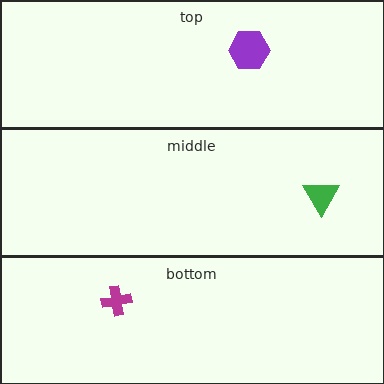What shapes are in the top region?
The purple hexagon.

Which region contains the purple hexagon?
The top region.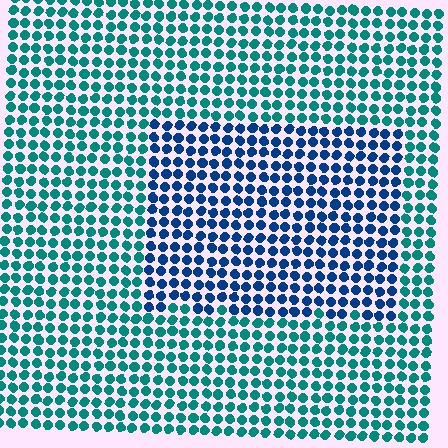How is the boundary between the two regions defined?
The boundary is defined purely by a slight shift in hue (about 41 degrees). Spacing, size, and orientation are identical on both sides.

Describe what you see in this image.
The image is filled with small teal elements in a uniform arrangement. A rectangle-shaped region is visible where the elements are tinted to a slightly different hue, forming a subtle color boundary.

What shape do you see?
I see a rectangle.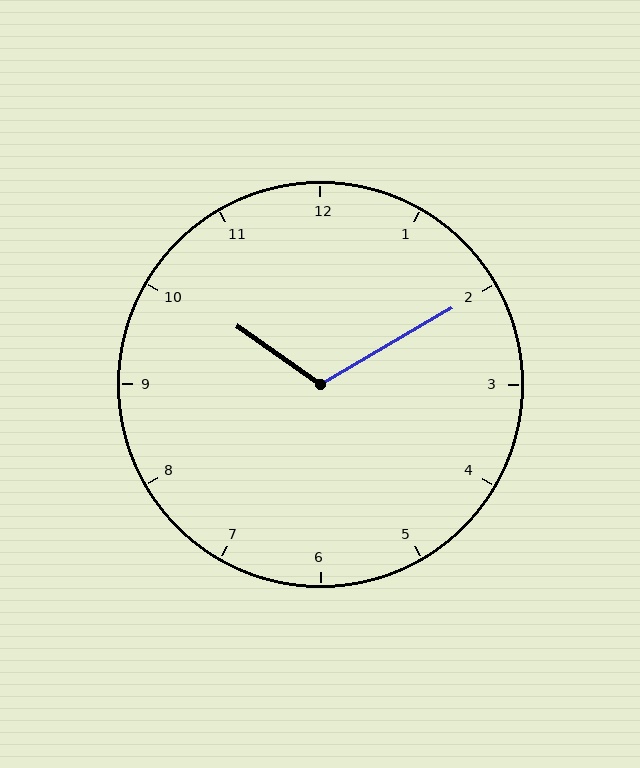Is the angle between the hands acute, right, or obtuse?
It is obtuse.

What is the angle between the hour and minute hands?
Approximately 115 degrees.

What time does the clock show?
10:10.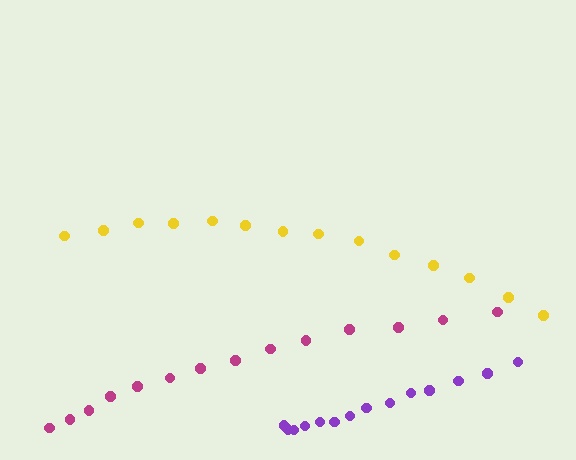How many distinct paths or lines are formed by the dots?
There are 3 distinct paths.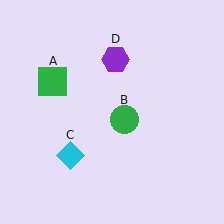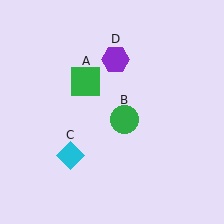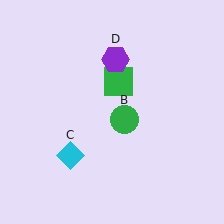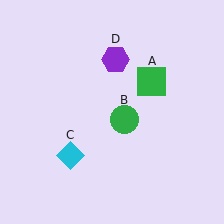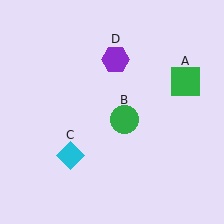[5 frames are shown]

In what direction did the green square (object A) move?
The green square (object A) moved right.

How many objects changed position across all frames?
1 object changed position: green square (object A).